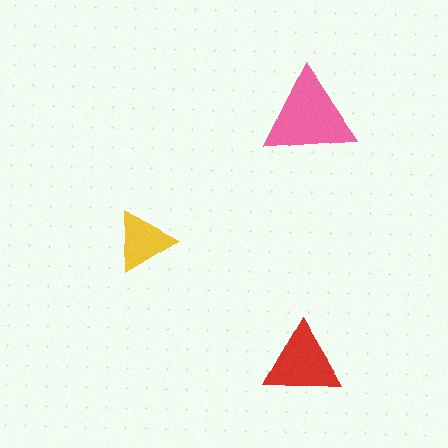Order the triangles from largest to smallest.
the pink one, the red one, the yellow one.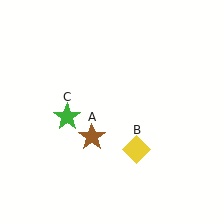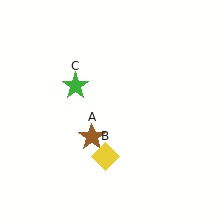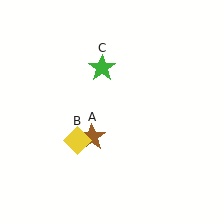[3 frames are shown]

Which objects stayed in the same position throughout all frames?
Brown star (object A) remained stationary.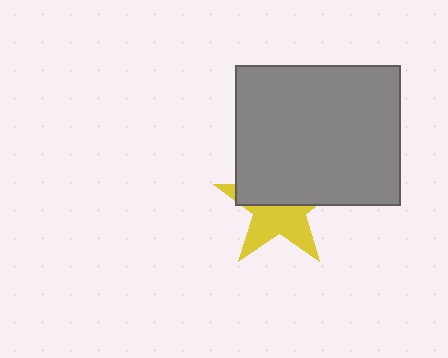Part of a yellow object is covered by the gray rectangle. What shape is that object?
It is a star.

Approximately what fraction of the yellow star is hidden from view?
Roughly 50% of the yellow star is hidden behind the gray rectangle.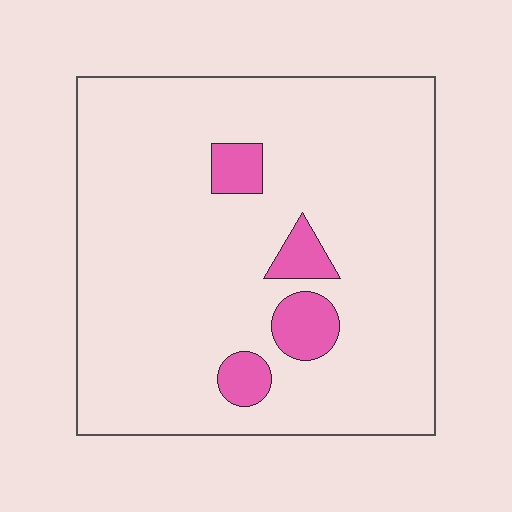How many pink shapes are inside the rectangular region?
4.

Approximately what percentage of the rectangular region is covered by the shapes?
Approximately 10%.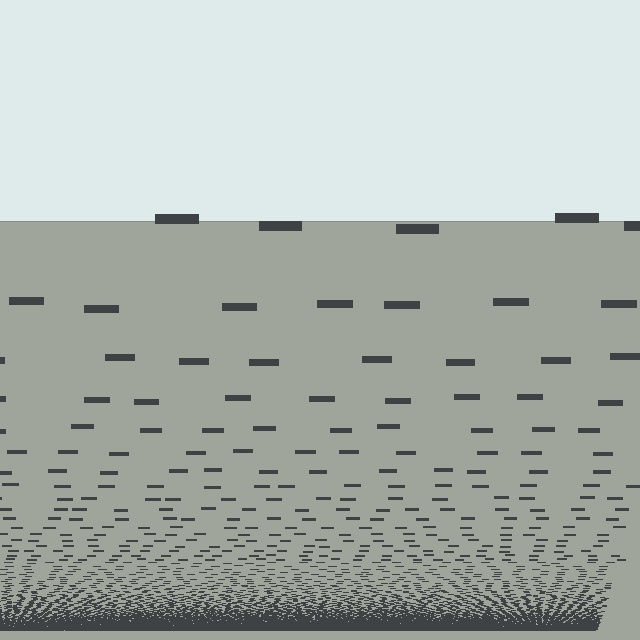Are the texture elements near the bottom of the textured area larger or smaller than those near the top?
Smaller. The gradient is inverted — elements near the bottom are smaller and denser.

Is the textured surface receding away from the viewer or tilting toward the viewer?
The surface appears to tilt toward the viewer. Texture elements get larger and sparser toward the top.